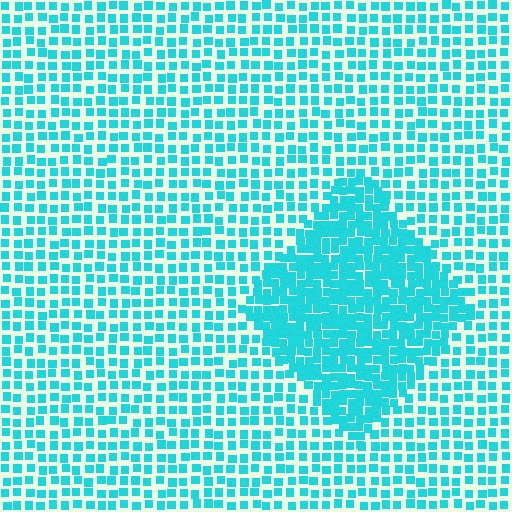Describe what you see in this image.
The image contains small cyan elements arranged at two different densities. A diamond-shaped region is visible where the elements are more densely packed than the surrounding area.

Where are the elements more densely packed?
The elements are more densely packed inside the diamond boundary.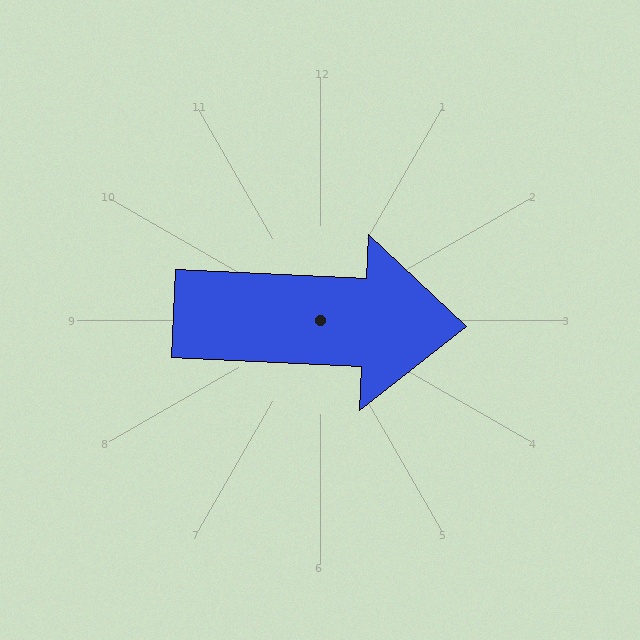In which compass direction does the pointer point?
East.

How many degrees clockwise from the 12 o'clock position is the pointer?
Approximately 93 degrees.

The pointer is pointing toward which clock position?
Roughly 3 o'clock.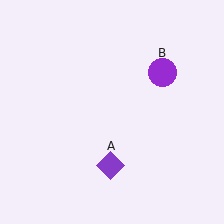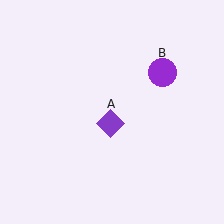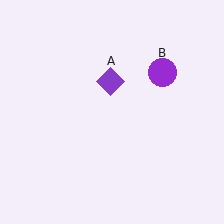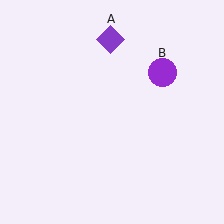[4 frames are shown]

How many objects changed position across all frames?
1 object changed position: purple diamond (object A).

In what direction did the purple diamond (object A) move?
The purple diamond (object A) moved up.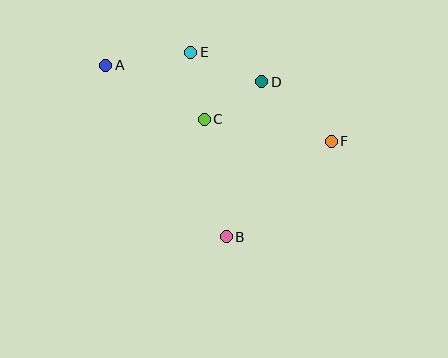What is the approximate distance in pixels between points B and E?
The distance between B and E is approximately 188 pixels.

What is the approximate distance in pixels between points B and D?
The distance between B and D is approximately 159 pixels.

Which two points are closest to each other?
Points C and E are closest to each other.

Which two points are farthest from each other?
Points A and F are farthest from each other.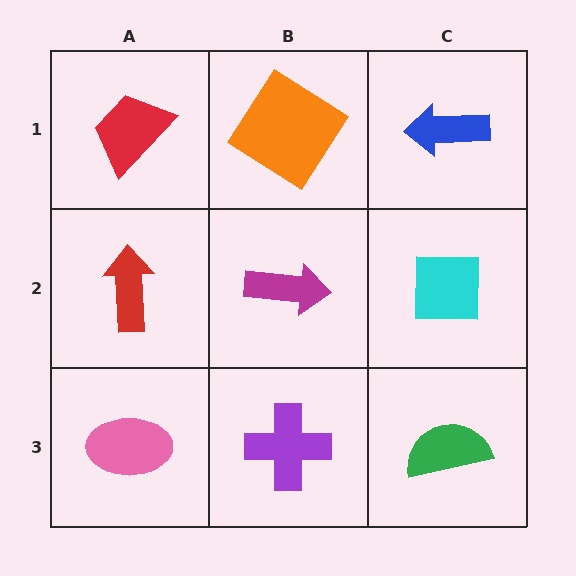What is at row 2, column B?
A magenta arrow.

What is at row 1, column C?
A blue arrow.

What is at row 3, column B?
A purple cross.